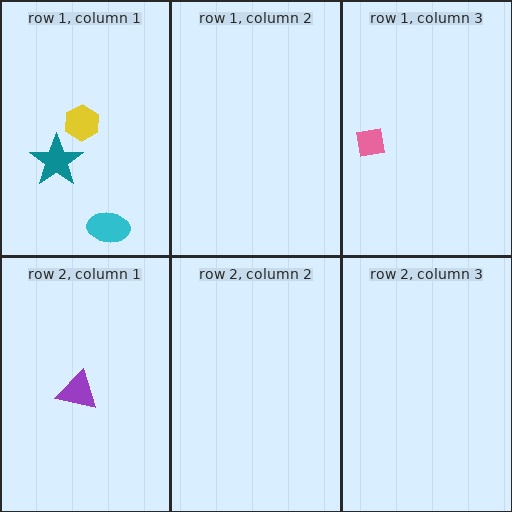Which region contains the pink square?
The row 1, column 3 region.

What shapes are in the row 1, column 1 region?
The teal star, the cyan ellipse, the yellow hexagon.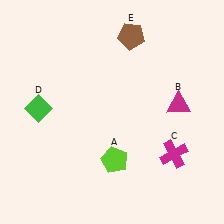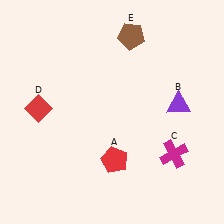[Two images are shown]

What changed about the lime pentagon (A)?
In Image 1, A is lime. In Image 2, it changed to red.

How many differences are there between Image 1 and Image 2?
There are 3 differences between the two images.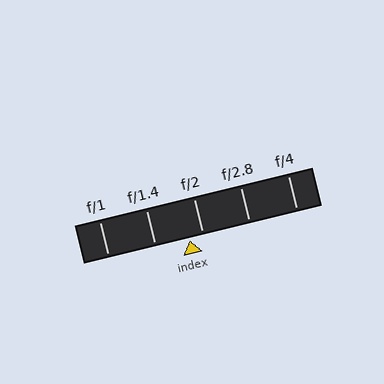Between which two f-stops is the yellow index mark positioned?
The index mark is between f/1.4 and f/2.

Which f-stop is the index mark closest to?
The index mark is closest to f/2.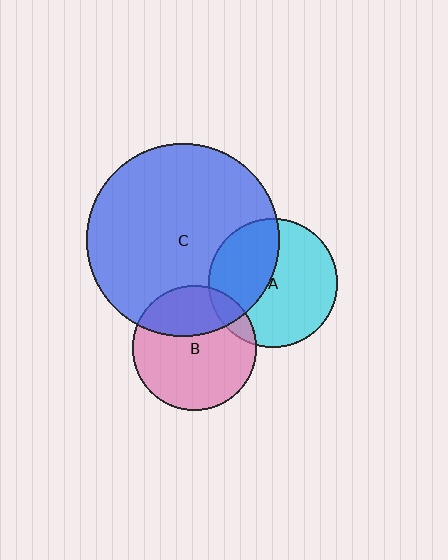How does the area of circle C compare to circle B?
Approximately 2.4 times.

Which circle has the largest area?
Circle C (blue).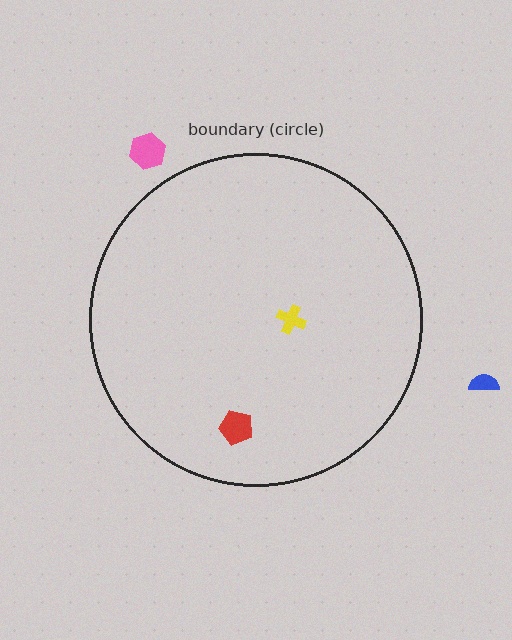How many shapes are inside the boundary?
2 inside, 2 outside.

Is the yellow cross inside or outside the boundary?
Inside.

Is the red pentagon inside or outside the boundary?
Inside.